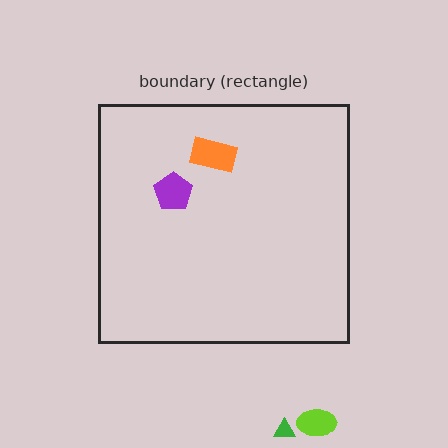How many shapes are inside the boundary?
2 inside, 2 outside.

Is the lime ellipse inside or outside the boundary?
Outside.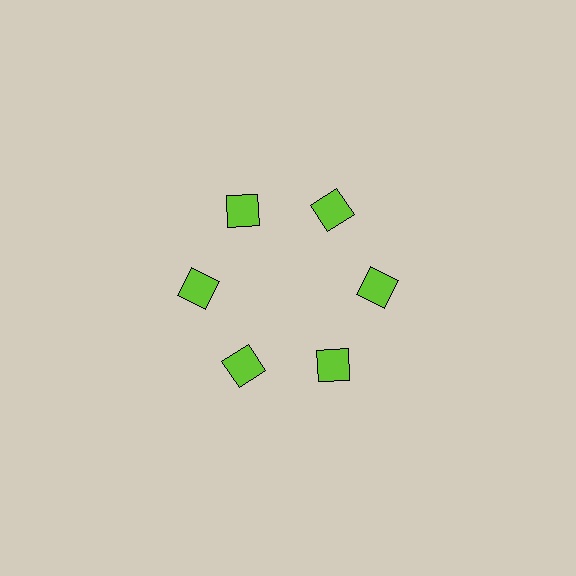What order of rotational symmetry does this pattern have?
This pattern has 6-fold rotational symmetry.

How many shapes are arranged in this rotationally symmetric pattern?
There are 6 shapes, arranged in 6 groups of 1.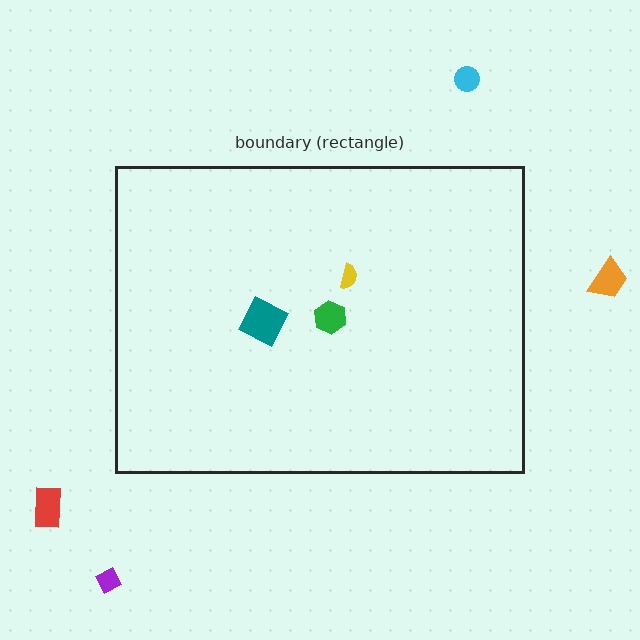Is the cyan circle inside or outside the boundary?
Outside.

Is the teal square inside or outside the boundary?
Inside.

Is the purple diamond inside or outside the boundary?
Outside.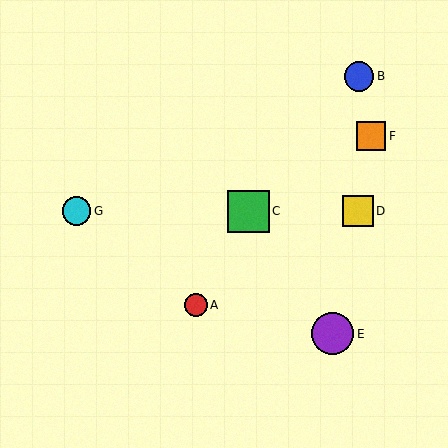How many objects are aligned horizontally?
3 objects (C, D, G) are aligned horizontally.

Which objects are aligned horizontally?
Objects C, D, G are aligned horizontally.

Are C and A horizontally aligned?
No, C is at y≈211 and A is at y≈305.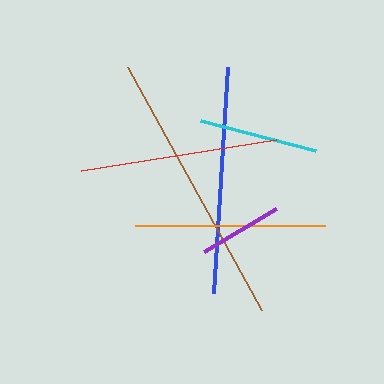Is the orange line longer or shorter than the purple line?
The orange line is longer than the purple line.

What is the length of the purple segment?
The purple segment is approximately 84 pixels long.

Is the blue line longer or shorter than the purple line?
The blue line is longer than the purple line.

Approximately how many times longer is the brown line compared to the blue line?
The brown line is approximately 1.2 times the length of the blue line.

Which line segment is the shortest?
The purple line is the shortest at approximately 84 pixels.